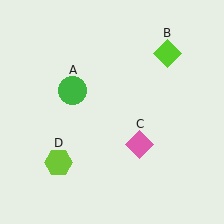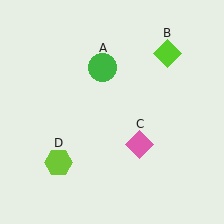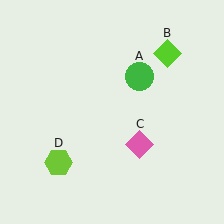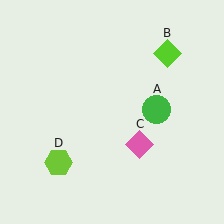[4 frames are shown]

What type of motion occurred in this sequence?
The green circle (object A) rotated clockwise around the center of the scene.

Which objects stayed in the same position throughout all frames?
Lime diamond (object B) and pink diamond (object C) and lime hexagon (object D) remained stationary.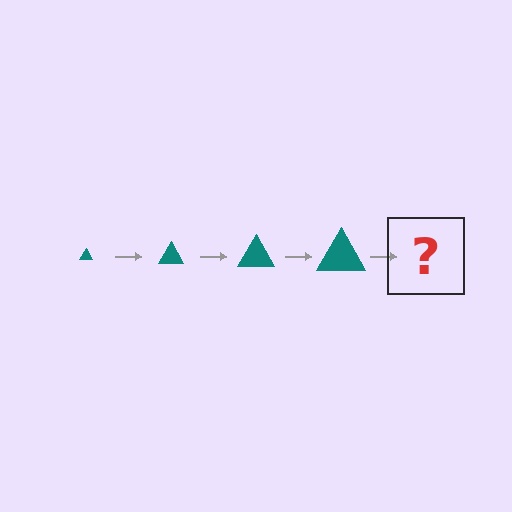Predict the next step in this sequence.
The next step is a teal triangle, larger than the previous one.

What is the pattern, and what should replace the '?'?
The pattern is that the triangle gets progressively larger each step. The '?' should be a teal triangle, larger than the previous one.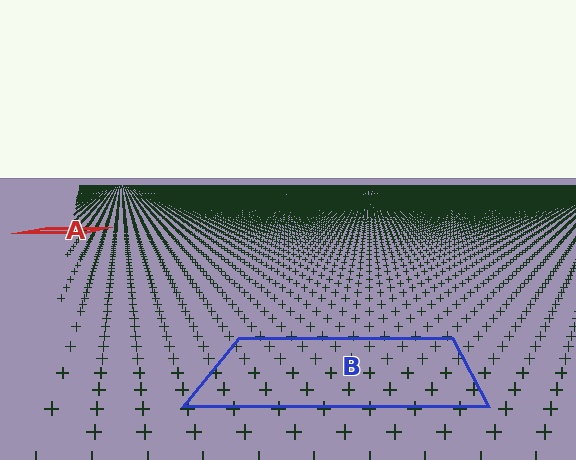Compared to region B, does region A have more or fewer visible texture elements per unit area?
Region A has more texture elements per unit area — they are packed more densely because it is farther away.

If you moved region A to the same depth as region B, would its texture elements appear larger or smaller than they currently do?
They would appear larger. At a closer depth, the same texture elements are projected at a bigger on-screen size.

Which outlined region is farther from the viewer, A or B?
Region A is farther from the viewer — the texture elements inside it appear smaller and more densely packed.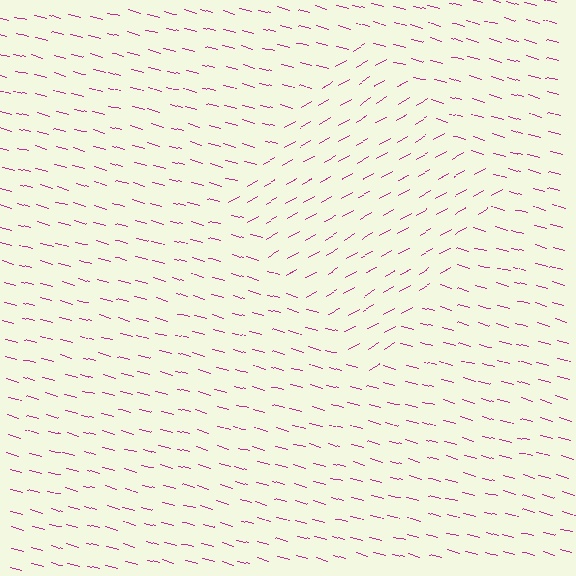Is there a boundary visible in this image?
Yes, there is a texture boundary formed by a change in line orientation.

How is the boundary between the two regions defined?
The boundary is defined purely by a change in line orientation (approximately 45 degrees difference). All lines are the same color and thickness.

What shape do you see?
I see a diamond.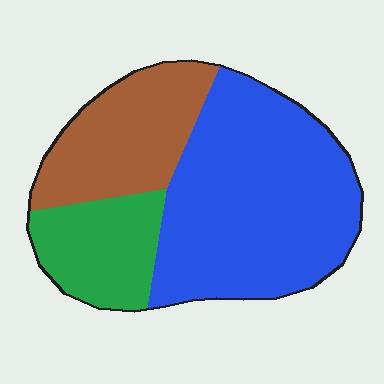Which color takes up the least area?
Green, at roughly 20%.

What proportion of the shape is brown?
Brown covers roughly 25% of the shape.